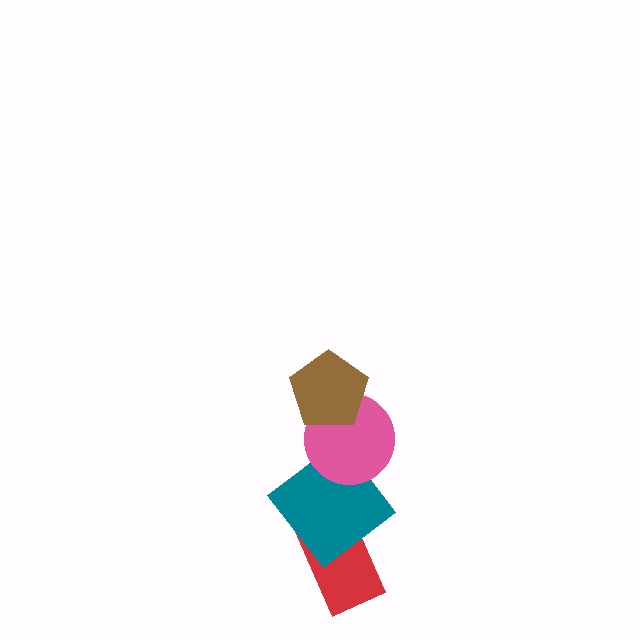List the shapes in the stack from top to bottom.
From top to bottom: the brown pentagon, the pink circle, the teal diamond, the red rectangle.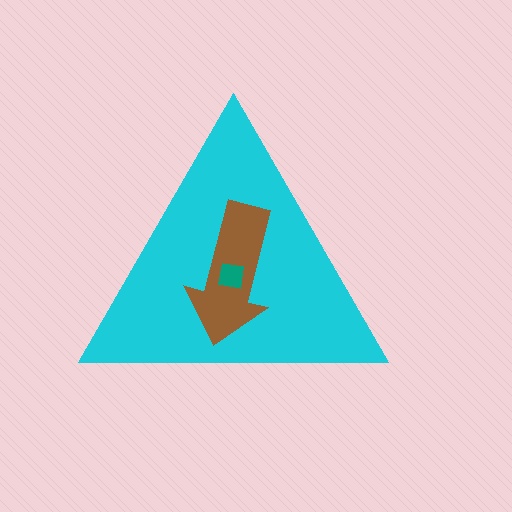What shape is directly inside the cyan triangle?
The brown arrow.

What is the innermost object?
The teal square.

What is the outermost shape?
The cyan triangle.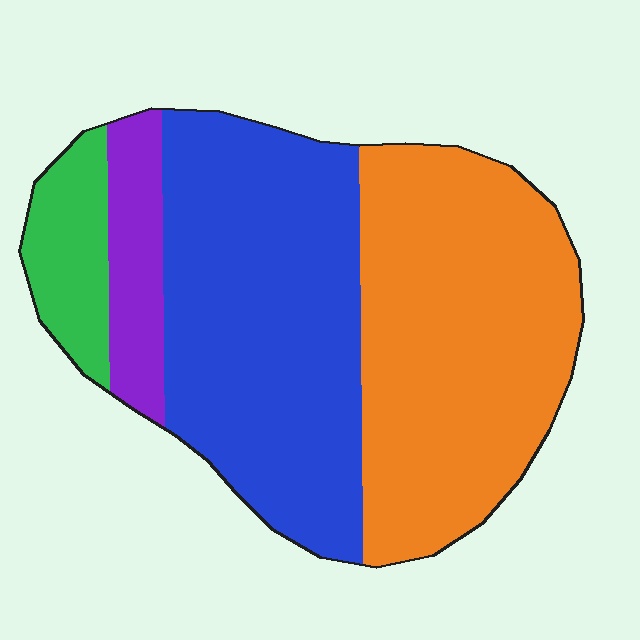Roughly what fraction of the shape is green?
Green takes up about one tenth (1/10) of the shape.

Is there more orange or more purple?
Orange.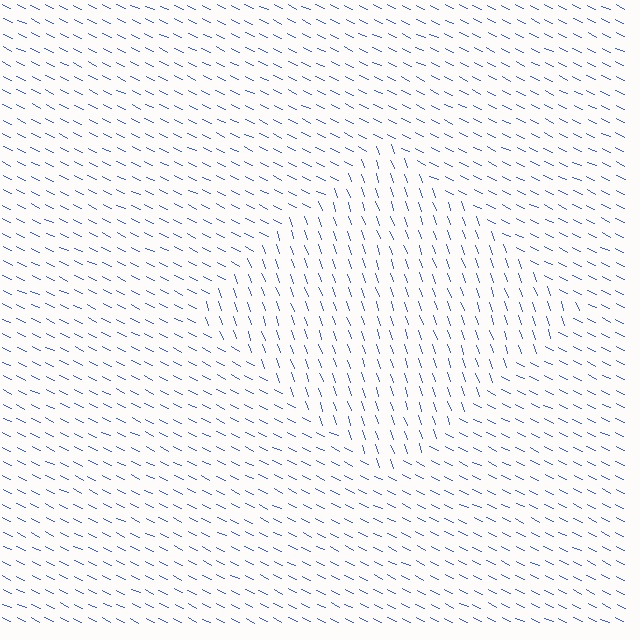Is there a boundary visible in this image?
Yes, there is a texture boundary formed by a change in line orientation.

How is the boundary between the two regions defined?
The boundary is defined purely by a change in line orientation (approximately 45 degrees difference). All lines are the same color and thickness.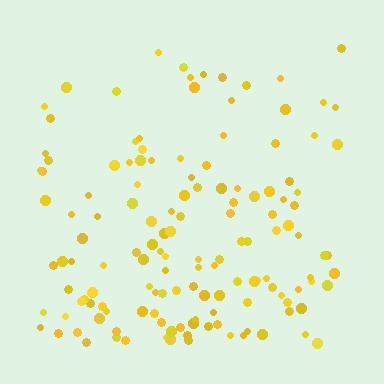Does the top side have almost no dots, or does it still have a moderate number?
Still a moderate number, just noticeably fewer than the bottom.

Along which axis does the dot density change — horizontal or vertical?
Vertical.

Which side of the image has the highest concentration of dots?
The bottom.